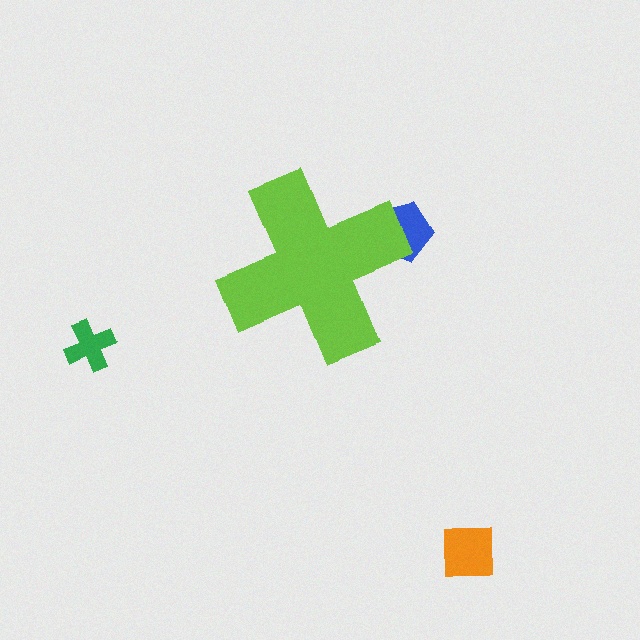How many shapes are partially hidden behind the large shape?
1 shape is partially hidden.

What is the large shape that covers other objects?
A lime cross.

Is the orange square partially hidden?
No, the orange square is fully visible.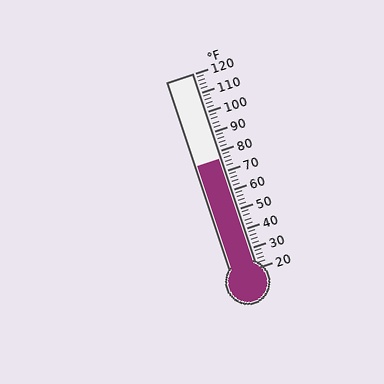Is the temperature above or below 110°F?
The temperature is below 110°F.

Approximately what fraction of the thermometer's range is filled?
The thermometer is filled to approximately 55% of its range.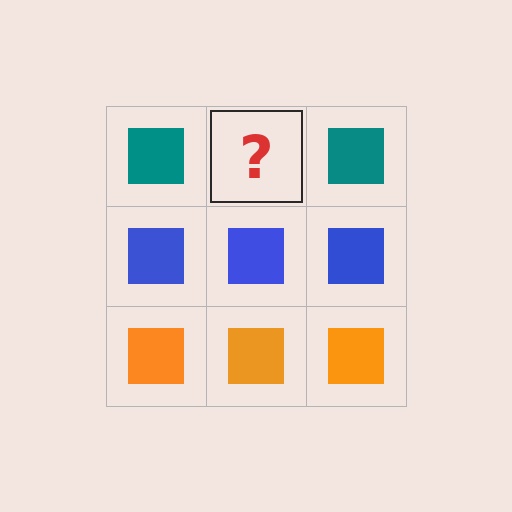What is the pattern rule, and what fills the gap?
The rule is that each row has a consistent color. The gap should be filled with a teal square.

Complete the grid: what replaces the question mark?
The question mark should be replaced with a teal square.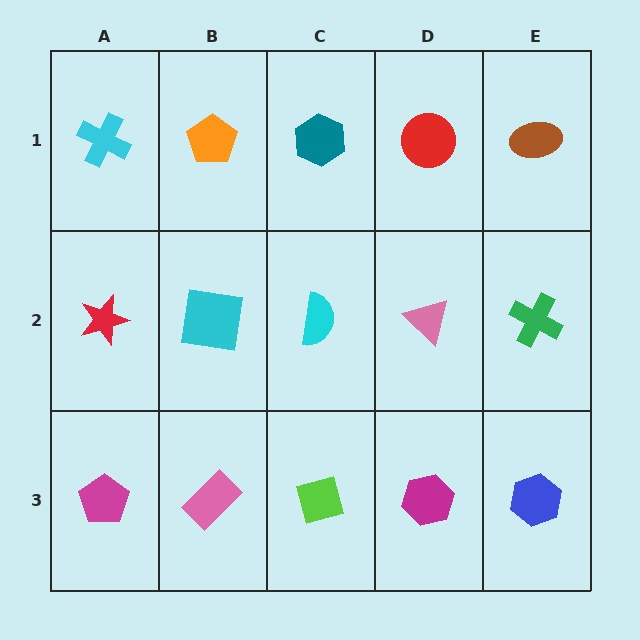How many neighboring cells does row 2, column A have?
3.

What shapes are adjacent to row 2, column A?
A cyan cross (row 1, column A), a magenta pentagon (row 3, column A), a cyan square (row 2, column B).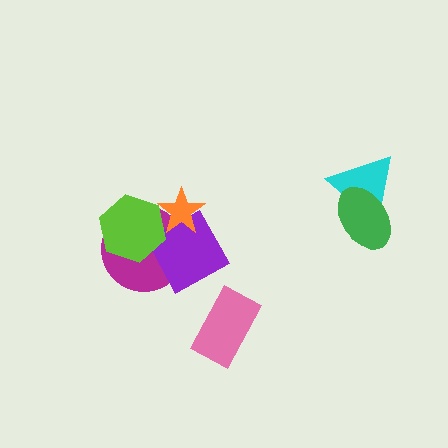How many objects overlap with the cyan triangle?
1 object overlaps with the cyan triangle.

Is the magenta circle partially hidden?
Yes, it is partially covered by another shape.